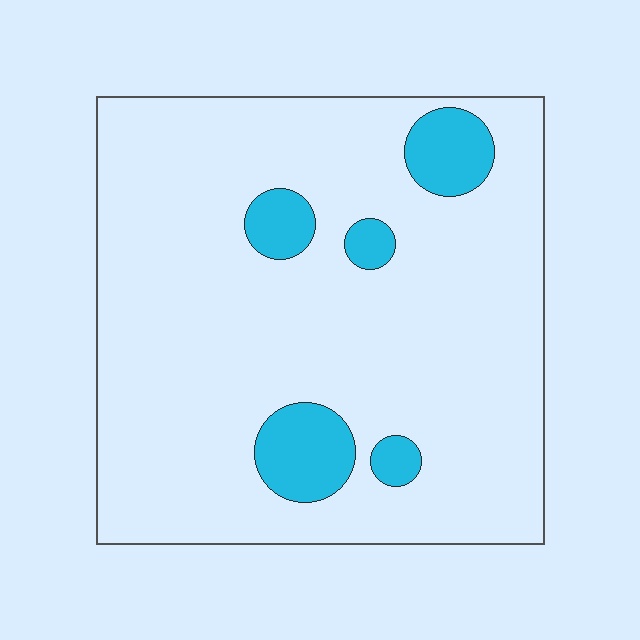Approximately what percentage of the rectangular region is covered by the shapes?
Approximately 10%.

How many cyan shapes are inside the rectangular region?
5.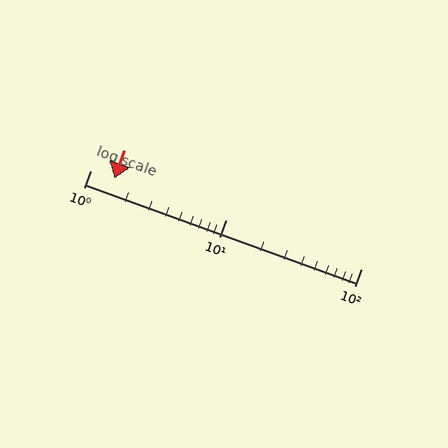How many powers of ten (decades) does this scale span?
The scale spans 2 decades, from 1 to 100.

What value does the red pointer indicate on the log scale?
The pointer indicates approximately 1.5.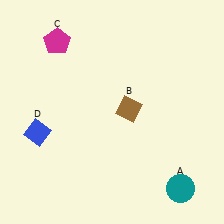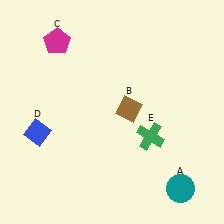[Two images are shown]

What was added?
A green cross (E) was added in Image 2.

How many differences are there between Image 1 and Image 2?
There is 1 difference between the two images.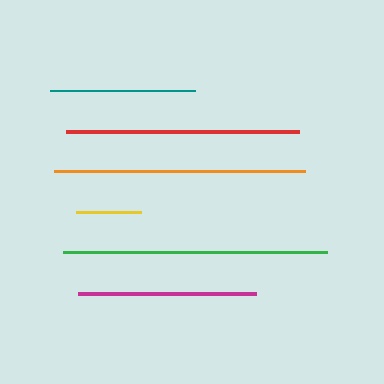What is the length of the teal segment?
The teal segment is approximately 145 pixels long.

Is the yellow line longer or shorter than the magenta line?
The magenta line is longer than the yellow line.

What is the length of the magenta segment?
The magenta segment is approximately 179 pixels long.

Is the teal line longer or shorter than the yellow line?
The teal line is longer than the yellow line.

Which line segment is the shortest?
The yellow line is the shortest at approximately 65 pixels.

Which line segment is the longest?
The green line is the longest at approximately 263 pixels.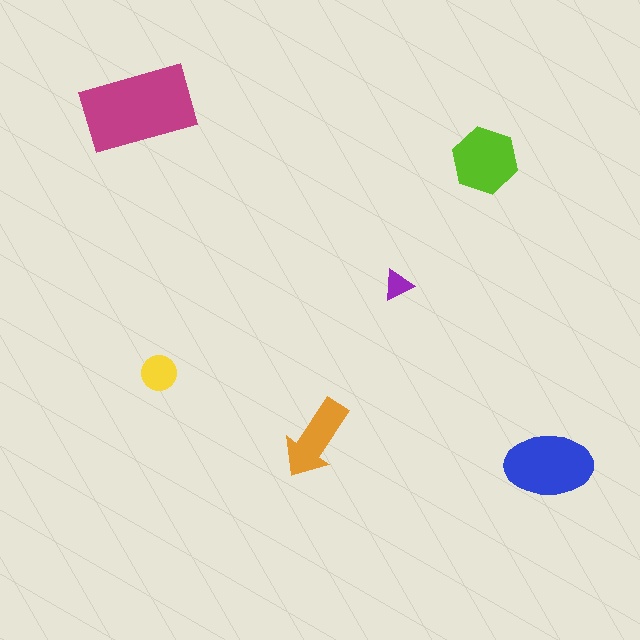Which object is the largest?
The magenta rectangle.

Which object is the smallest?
The purple triangle.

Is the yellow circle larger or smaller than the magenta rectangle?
Smaller.